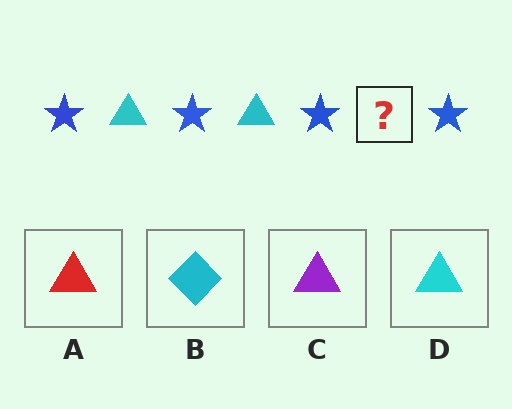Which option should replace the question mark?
Option D.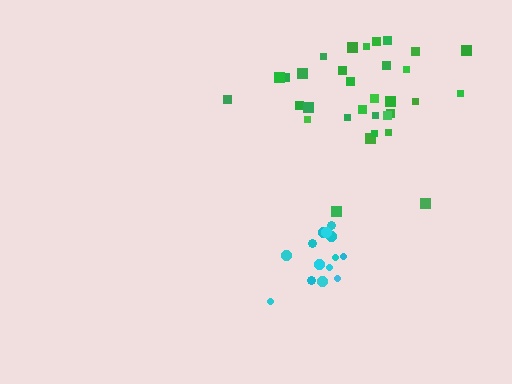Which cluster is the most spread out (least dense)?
Green.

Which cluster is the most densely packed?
Cyan.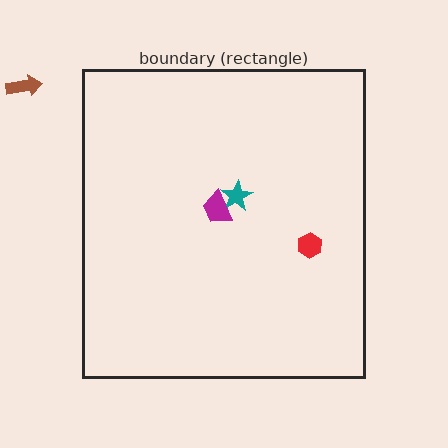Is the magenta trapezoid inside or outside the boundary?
Inside.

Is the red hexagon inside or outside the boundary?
Inside.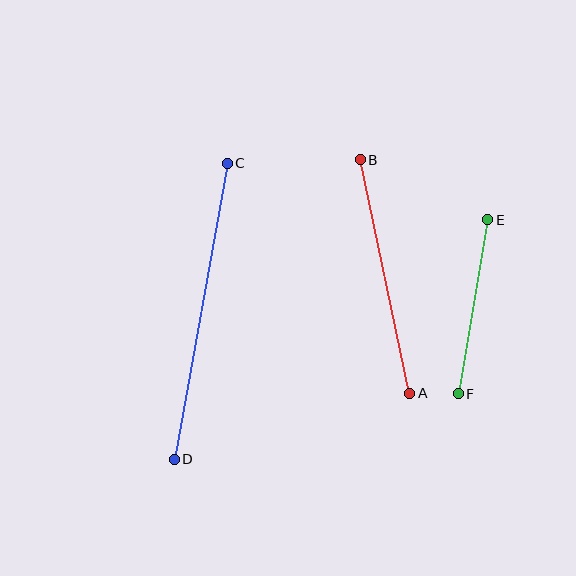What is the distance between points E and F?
The distance is approximately 177 pixels.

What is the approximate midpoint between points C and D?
The midpoint is at approximately (201, 311) pixels.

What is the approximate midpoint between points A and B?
The midpoint is at approximately (385, 276) pixels.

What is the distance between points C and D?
The distance is approximately 301 pixels.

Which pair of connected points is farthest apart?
Points C and D are farthest apart.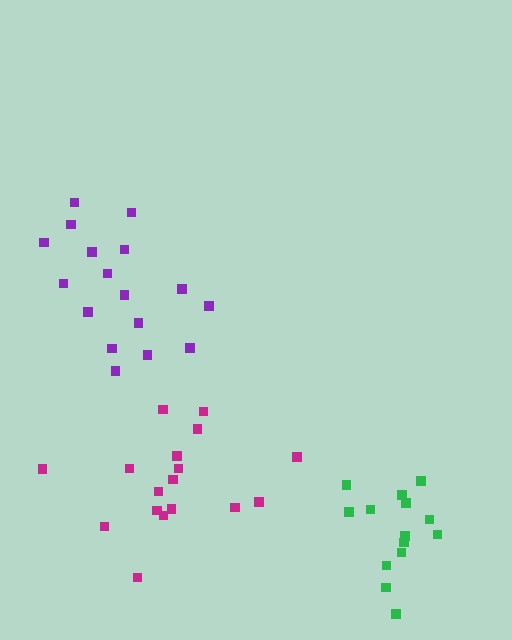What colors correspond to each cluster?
The clusters are colored: magenta, purple, green.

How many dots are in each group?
Group 1: 17 dots, Group 2: 17 dots, Group 3: 14 dots (48 total).